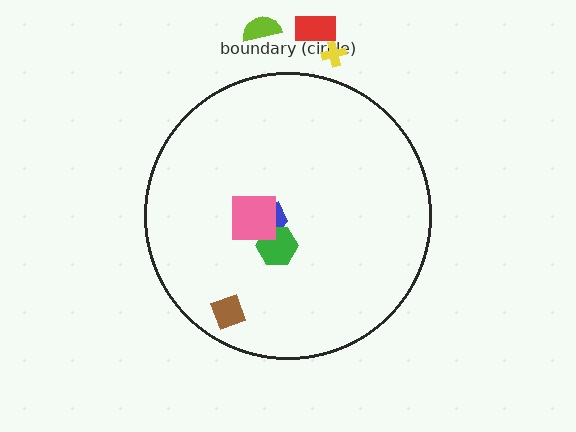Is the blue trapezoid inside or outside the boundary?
Inside.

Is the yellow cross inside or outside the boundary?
Outside.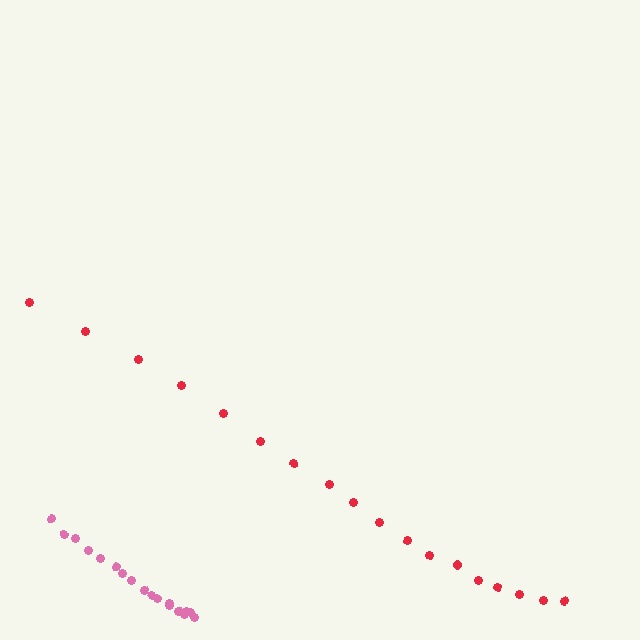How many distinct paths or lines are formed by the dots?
There are 2 distinct paths.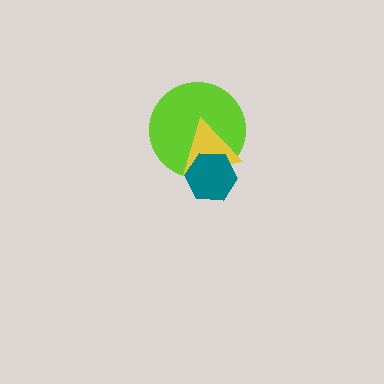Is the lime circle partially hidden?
Yes, it is partially covered by another shape.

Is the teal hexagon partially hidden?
No, no other shape covers it.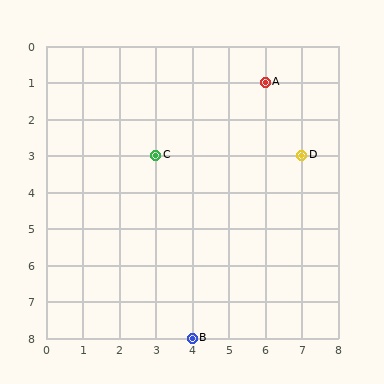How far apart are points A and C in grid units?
Points A and C are 3 columns and 2 rows apart (about 3.6 grid units diagonally).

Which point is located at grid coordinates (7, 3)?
Point D is at (7, 3).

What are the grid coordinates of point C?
Point C is at grid coordinates (3, 3).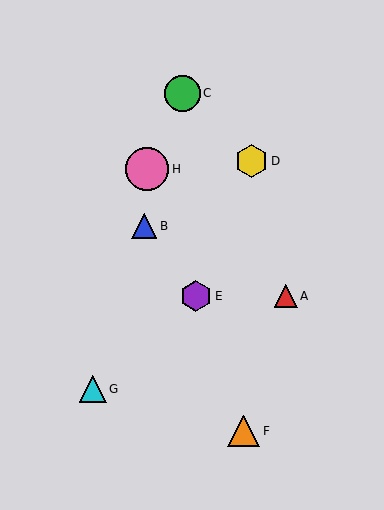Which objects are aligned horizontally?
Objects A, E are aligned horizontally.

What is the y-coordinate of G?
Object G is at y≈389.